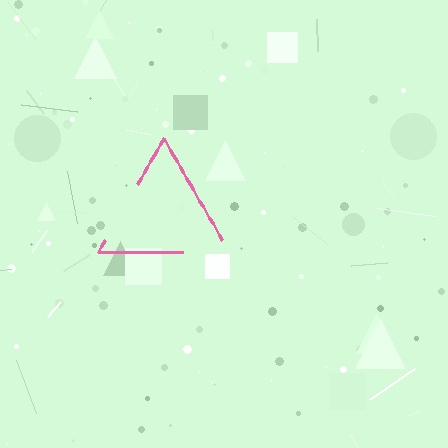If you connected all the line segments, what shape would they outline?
They would outline a triangle.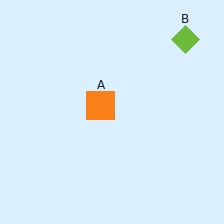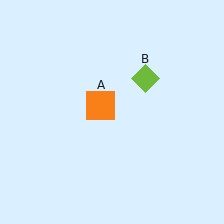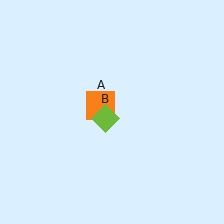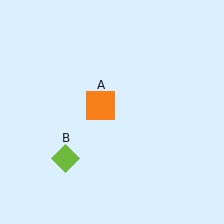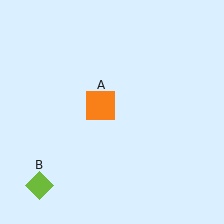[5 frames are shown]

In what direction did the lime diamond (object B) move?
The lime diamond (object B) moved down and to the left.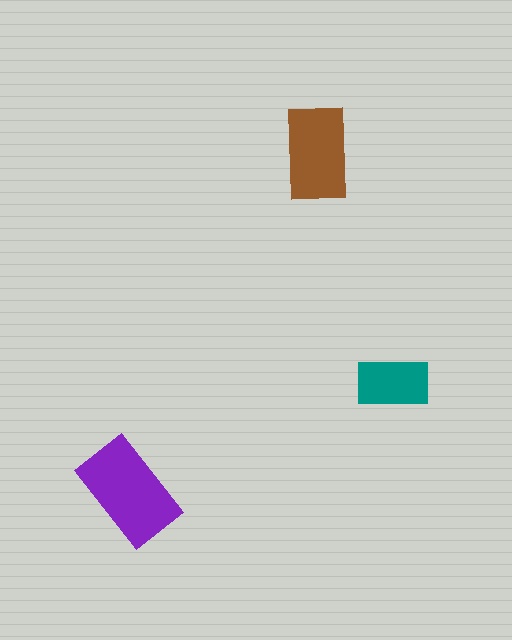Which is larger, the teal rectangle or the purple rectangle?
The purple one.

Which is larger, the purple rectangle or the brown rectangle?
The purple one.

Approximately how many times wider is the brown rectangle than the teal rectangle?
About 1.5 times wider.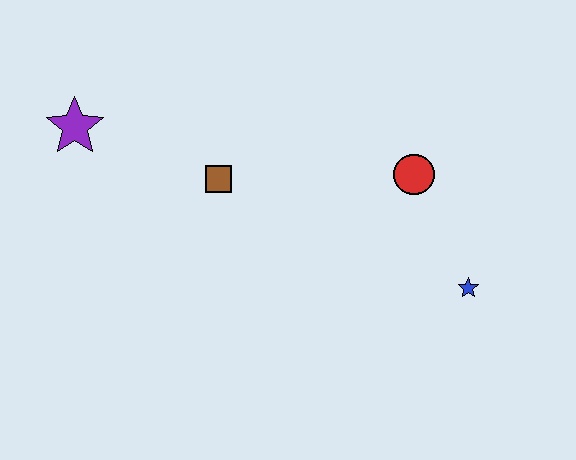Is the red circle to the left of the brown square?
No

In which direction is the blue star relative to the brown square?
The blue star is to the right of the brown square.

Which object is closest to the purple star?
The brown square is closest to the purple star.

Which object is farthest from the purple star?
The blue star is farthest from the purple star.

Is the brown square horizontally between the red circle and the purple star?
Yes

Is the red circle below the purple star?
Yes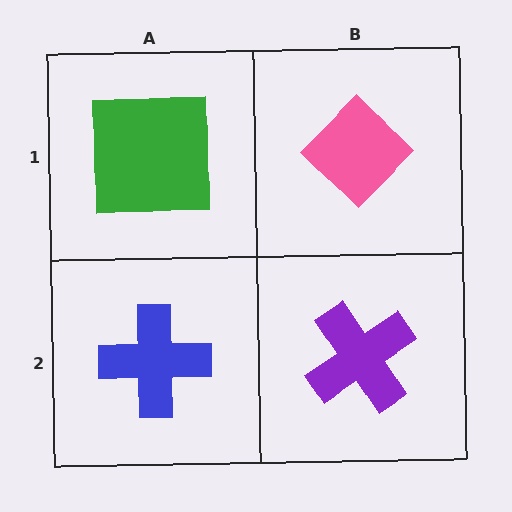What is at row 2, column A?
A blue cross.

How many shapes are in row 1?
2 shapes.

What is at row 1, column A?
A green square.